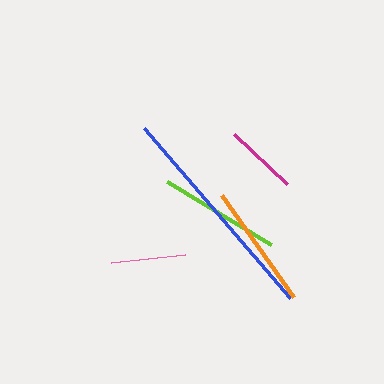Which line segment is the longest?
The blue line is the longest at approximately 225 pixels.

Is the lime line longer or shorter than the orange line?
The orange line is longer than the lime line.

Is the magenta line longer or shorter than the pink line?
The pink line is longer than the magenta line.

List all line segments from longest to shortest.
From longest to shortest: blue, orange, lime, pink, magenta.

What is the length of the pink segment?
The pink segment is approximately 75 pixels long.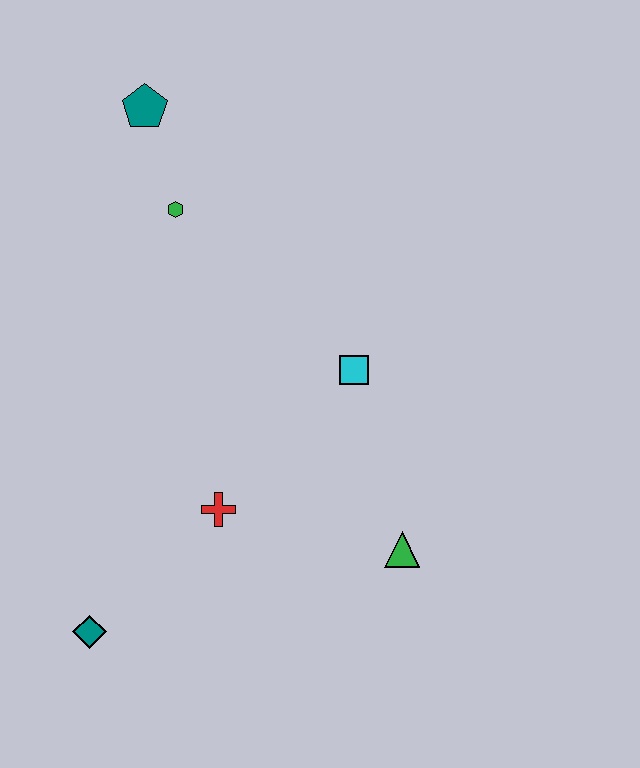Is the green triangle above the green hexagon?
No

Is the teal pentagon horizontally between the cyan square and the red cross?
No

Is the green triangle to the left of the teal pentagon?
No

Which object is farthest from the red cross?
The teal pentagon is farthest from the red cross.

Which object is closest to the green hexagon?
The teal pentagon is closest to the green hexagon.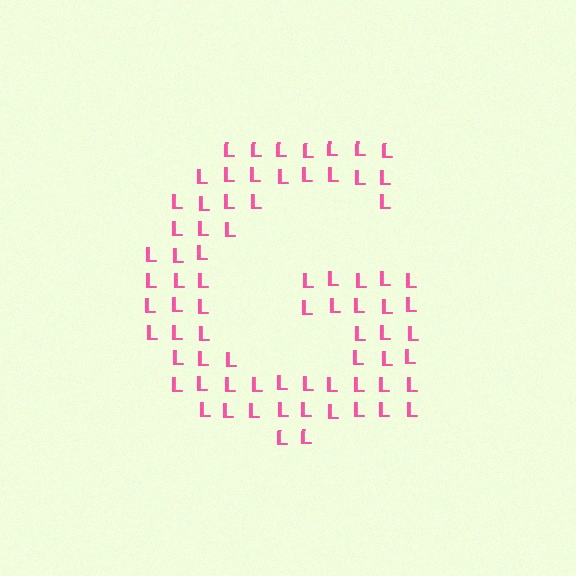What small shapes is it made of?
It is made of small letter L's.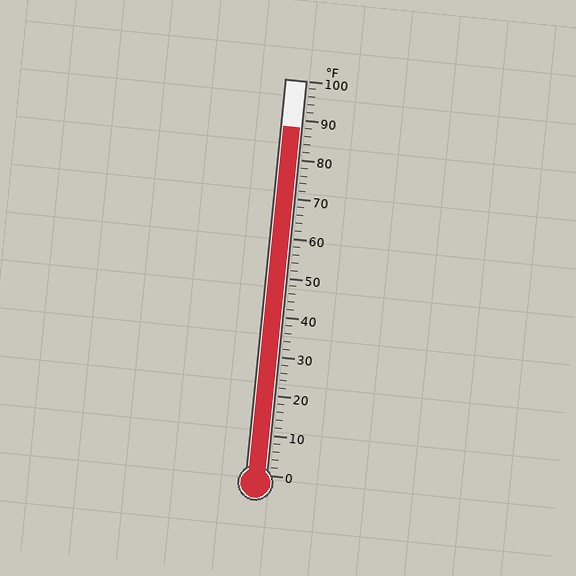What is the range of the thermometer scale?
The thermometer scale ranges from 0°F to 100°F.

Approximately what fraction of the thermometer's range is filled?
The thermometer is filled to approximately 90% of its range.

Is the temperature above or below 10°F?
The temperature is above 10°F.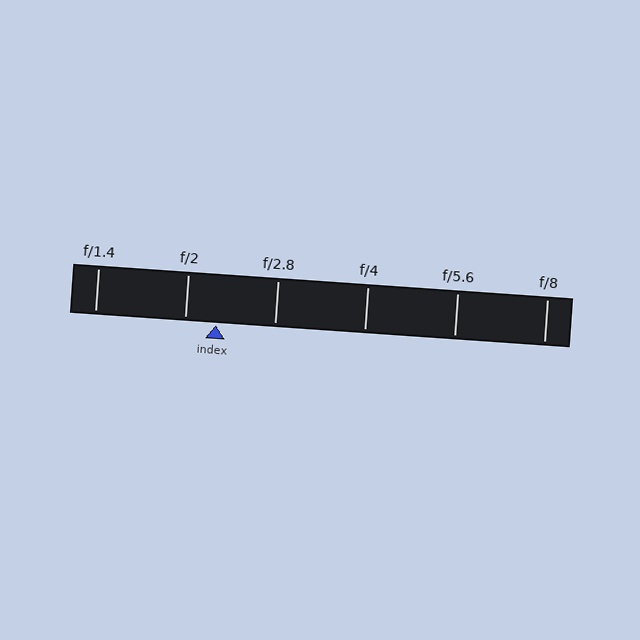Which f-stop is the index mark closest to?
The index mark is closest to f/2.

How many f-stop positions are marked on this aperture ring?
There are 6 f-stop positions marked.